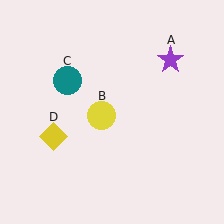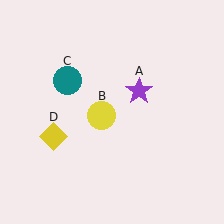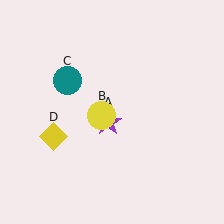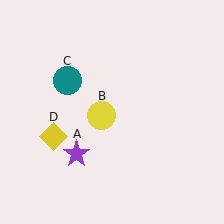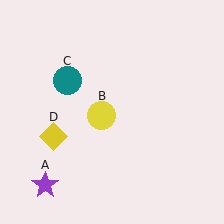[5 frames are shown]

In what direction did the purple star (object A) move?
The purple star (object A) moved down and to the left.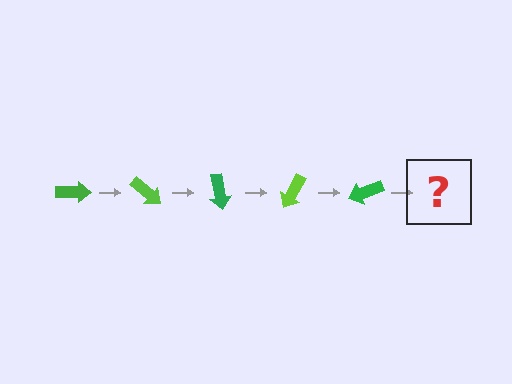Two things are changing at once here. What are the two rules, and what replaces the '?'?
The two rules are that it rotates 40 degrees each step and the color cycles through green and lime. The '?' should be a lime arrow, rotated 200 degrees from the start.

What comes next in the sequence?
The next element should be a lime arrow, rotated 200 degrees from the start.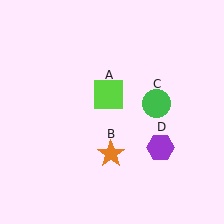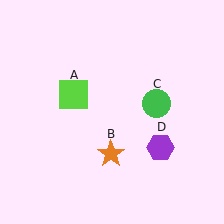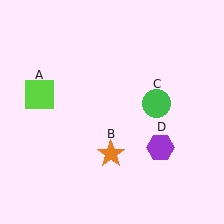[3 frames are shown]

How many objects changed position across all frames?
1 object changed position: lime square (object A).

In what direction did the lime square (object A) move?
The lime square (object A) moved left.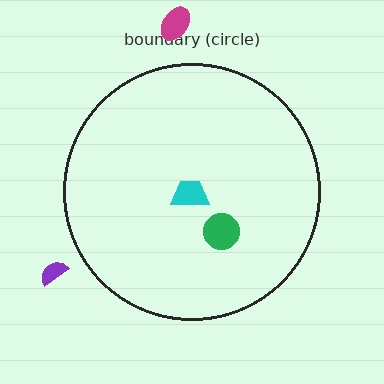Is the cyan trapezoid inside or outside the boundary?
Inside.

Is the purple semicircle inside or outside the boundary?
Outside.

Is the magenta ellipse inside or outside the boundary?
Outside.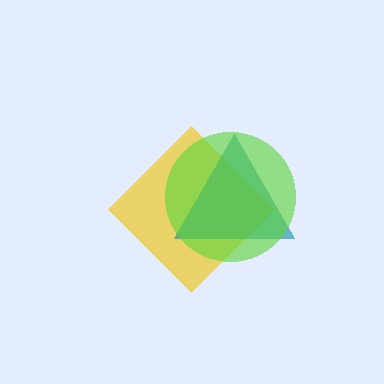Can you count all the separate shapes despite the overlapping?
Yes, there are 3 separate shapes.